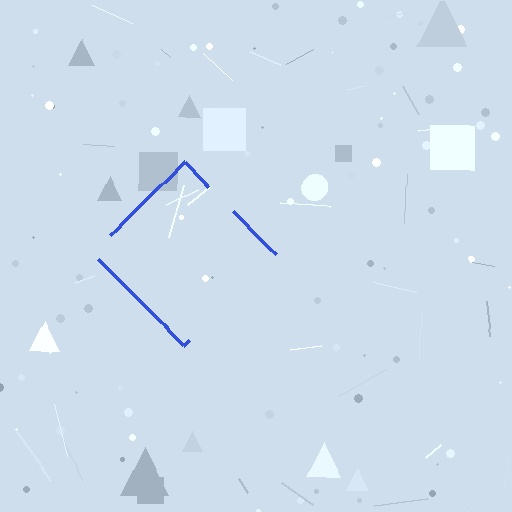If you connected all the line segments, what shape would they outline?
They would outline a diamond.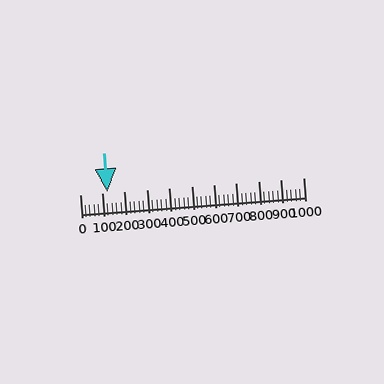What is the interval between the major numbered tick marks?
The major tick marks are spaced 100 units apart.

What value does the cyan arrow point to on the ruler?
The cyan arrow points to approximately 121.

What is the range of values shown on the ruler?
The ruler shows values from 0 to 1000.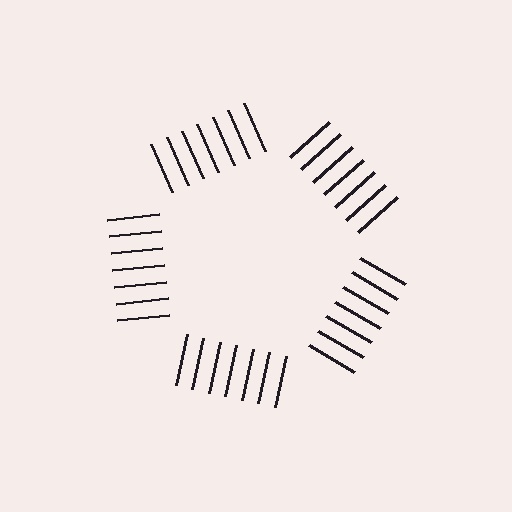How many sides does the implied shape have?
5 sides — the line-ends trace a pentagon.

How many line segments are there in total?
35 — 7 along each of the 5 edges.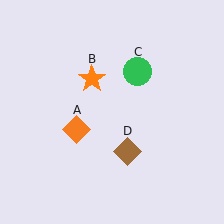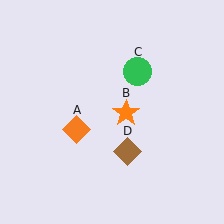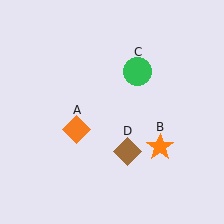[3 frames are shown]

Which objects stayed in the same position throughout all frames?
Orange diamond (object A) and green circle (object C) and brown diamond (object D) remained stationary.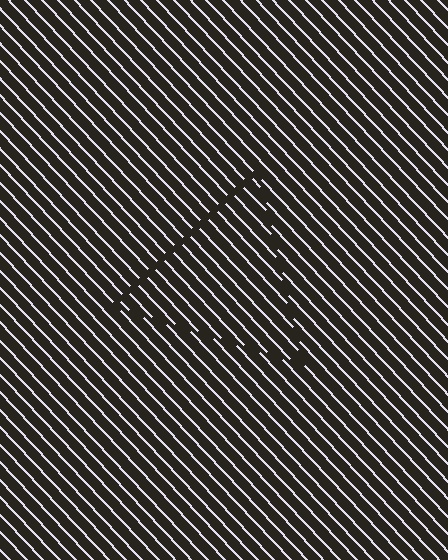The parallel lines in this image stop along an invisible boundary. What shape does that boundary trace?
An illusory triangle. The interior of the shape contains the same grating, shifted by half a period — the contour is defined by the phase discontinuity where line-ends from the inner and outer gratings abut.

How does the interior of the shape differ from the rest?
The interior of the shape contains the same grating, shifted by half a period — the contour is defined by the phase discontinuity where line-ends from the inner and outer gratings abut.